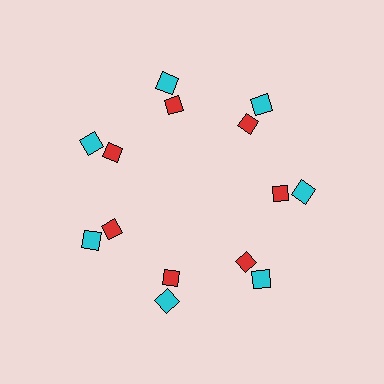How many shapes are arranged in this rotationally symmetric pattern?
There are 14 shapes, arranged in 7 groups of 2.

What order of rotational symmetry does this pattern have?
This pattern has 7-fold rotational symmetry.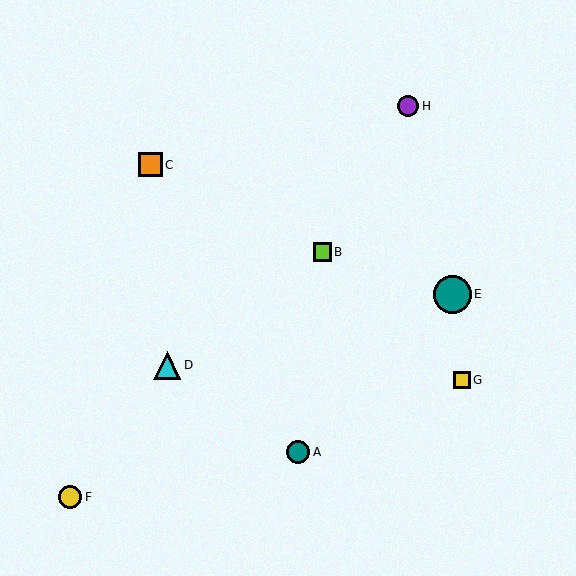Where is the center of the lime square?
The center of the lime square is at (322, 252).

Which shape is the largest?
The teal circle (labeled E) is the largest.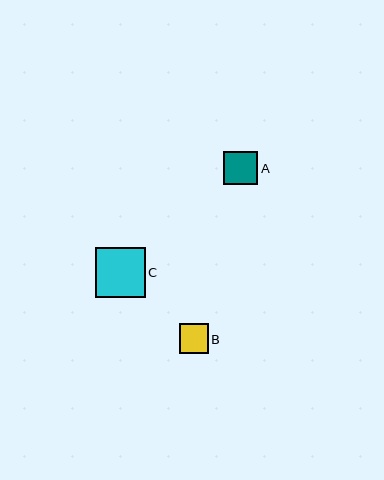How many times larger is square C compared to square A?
Square C is approximately 1.5 times the size of square A.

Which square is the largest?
Square C is the largest with a size of approximately 50 pixels.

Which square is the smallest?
Square B is the smallest with a size of approximately 29 pixels.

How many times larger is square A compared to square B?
Square A is approximately 1.2 times the size of square B.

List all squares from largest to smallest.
From largest to smallest: C, A, B.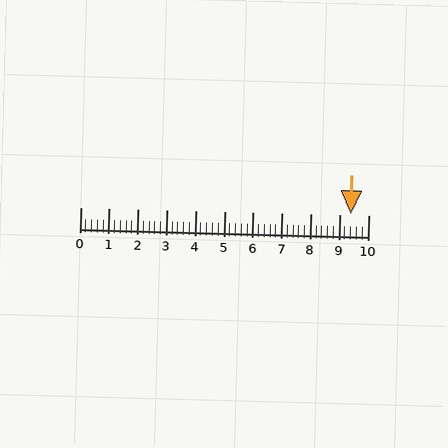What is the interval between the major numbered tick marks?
The major tick marks are spaced 1 units apart.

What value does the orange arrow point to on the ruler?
The orange arrow points to approximately 9.4.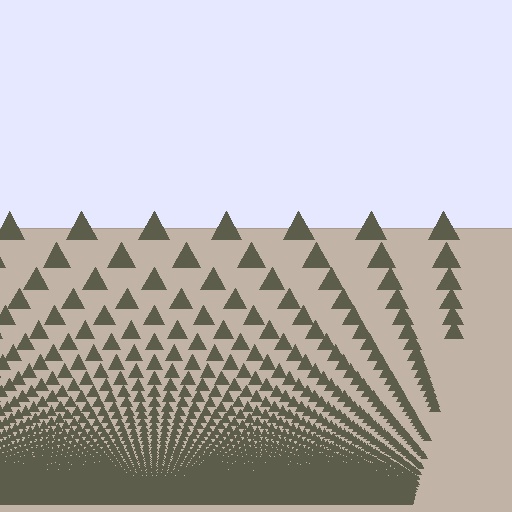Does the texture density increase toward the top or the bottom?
Density increases toward the bottom.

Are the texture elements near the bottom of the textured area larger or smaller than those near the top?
Smaller. The gradient is inverted — elements near the bottom are smaller and denser.